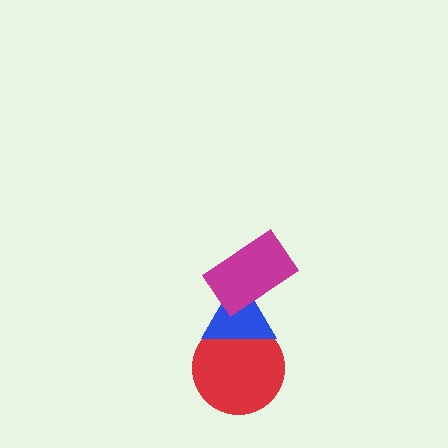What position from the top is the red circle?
The red circle is 3rd from the top.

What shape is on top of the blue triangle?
The magenta rectangle is on top of the blue triangle.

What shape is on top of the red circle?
The blue triangle is on top of the red circle.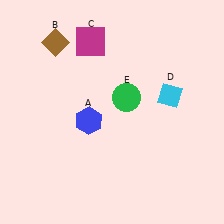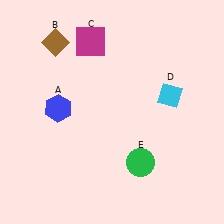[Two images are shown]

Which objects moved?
The objects that moved are: the blue hexagon (A), the green circle (E).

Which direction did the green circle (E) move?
The green circle (E) moved down.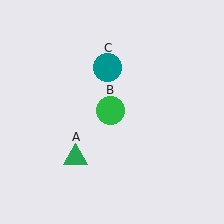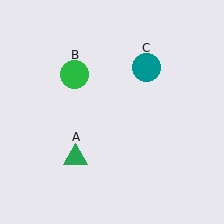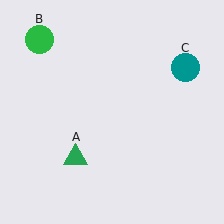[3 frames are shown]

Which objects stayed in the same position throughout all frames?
Green triangle (object A) remained stationary.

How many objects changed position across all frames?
2 objects changed position: green circle (object B), teal circle (object C).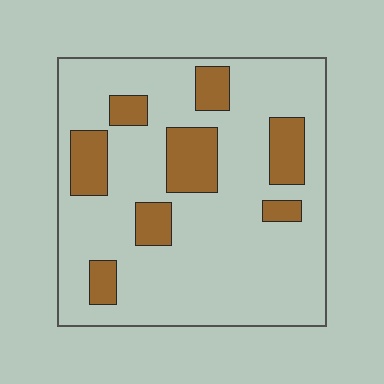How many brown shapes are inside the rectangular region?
8.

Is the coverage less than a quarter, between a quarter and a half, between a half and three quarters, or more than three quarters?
Less than a quarter.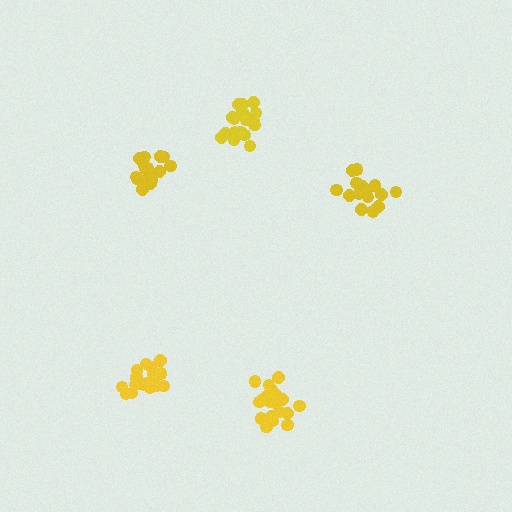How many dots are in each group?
Group 1: 18 dots, Group 2: 20 dots, Group 3: 19 dots, Group 4: 19 dots, Group 5: 17 dots (93 total).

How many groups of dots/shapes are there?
There are 5 groups.